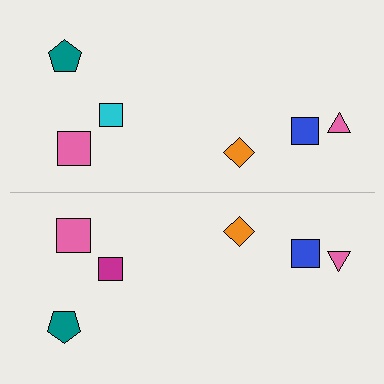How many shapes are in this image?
There are 12 shapes in this image.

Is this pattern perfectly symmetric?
No, the pattern is not perfectly symmetric. The magenta square on the bottom side breaks the symmetry — its mirror counterpart is cyan.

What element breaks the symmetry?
The magenta square on the bottom side breaks the symmetry — its mirror counterpart is cyan.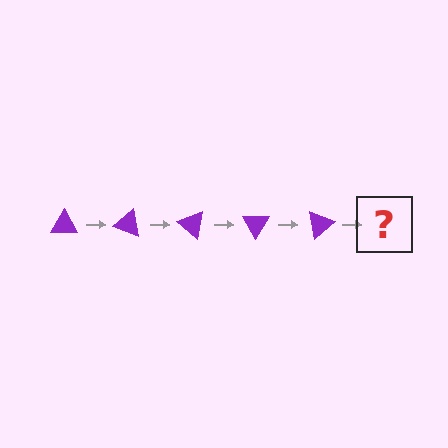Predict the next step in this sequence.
The next step is a purple triangle rotated 100 degrees.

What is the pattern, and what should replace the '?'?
The pattern is that the triangle rotates 20 degrees each step. The '?' should be a purple triangle rotated 100 degrees.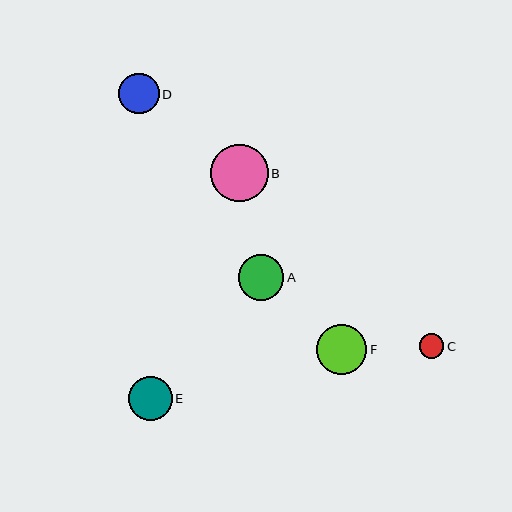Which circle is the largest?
Circle B is the largest with a size of approximately 58 pixels.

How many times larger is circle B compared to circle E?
Circle B is approximately 1.3 times the size of circle E.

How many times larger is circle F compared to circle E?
Circle F is approximately 1.1 times the size of circle E.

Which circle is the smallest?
Circle C is the smallest with a size of approximately 24 pixels.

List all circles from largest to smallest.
From largest to smallest: B, F, A, E, D, C.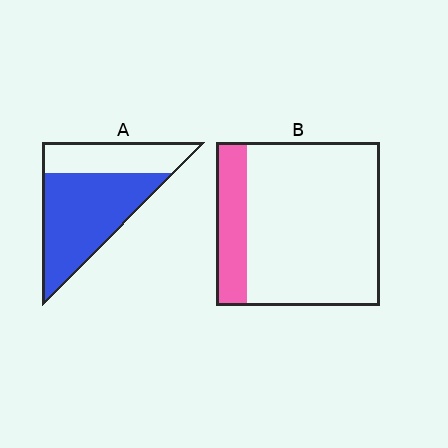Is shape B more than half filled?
No.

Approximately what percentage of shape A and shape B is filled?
A is approximately 65% and B is approximately 20%.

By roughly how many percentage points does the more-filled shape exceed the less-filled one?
By roughly 45 percentage points (A over B).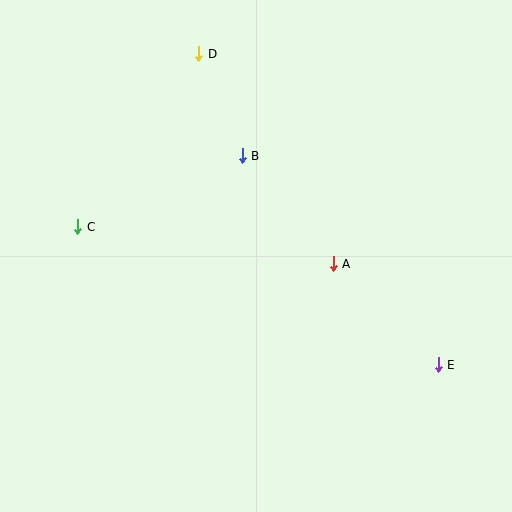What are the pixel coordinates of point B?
Point B is at (242, 156).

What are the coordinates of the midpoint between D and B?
The midpoint between D and B is at (220, 105).